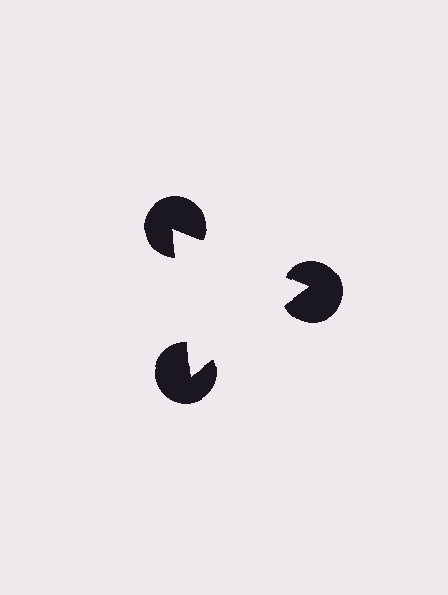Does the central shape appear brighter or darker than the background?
It typically appears slightly brighter than the background, even though no actual brightness change is drawn.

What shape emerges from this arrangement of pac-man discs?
An illusory triangle — its edges are inferred from the aligned wedge cuts in the pac-man discs, not physically drawn.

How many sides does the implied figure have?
3 sides.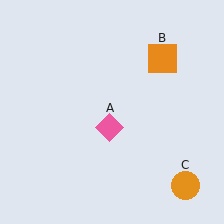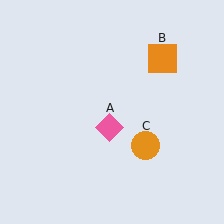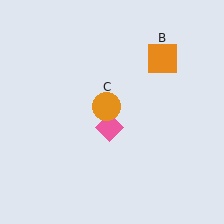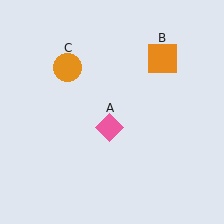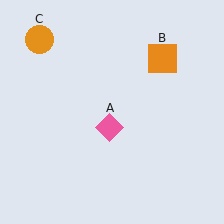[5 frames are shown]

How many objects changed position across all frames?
1 object changed position: orange circle (object C).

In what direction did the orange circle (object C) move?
The orange circle (object C) moved up and to the left.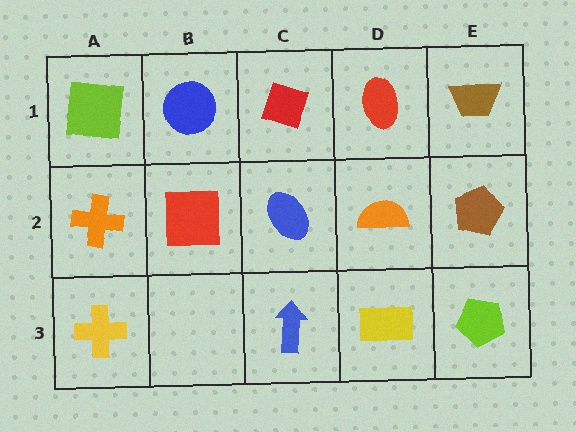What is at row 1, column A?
A lime square.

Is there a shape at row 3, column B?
No, that cell is empty.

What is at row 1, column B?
A blue circle.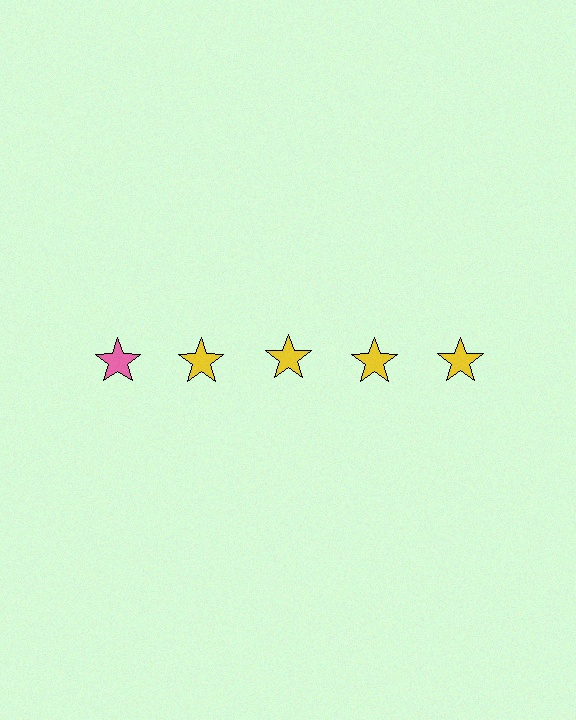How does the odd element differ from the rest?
It has a different color: pink instead of yellow.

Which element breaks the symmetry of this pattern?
The pink star in the top row, leftmost column breaks the symmetry. All other shapes are yellow stars.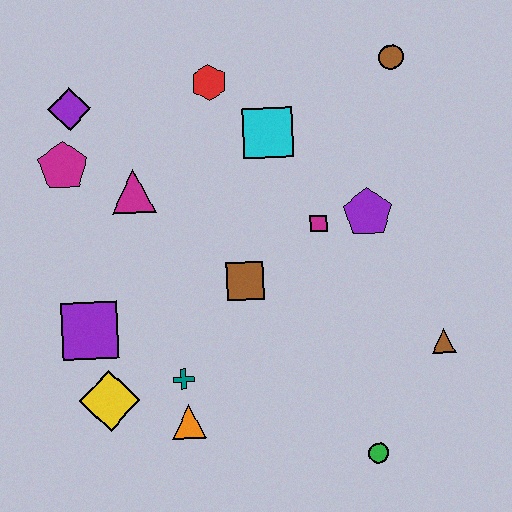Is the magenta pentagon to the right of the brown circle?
No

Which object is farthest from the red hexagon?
The green circle is farthest from the red hexagon.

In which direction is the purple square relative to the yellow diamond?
The purple square is above the yellow diamond.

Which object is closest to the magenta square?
The purple pentagon is closest to the magenta square.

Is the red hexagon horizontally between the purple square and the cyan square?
Yes